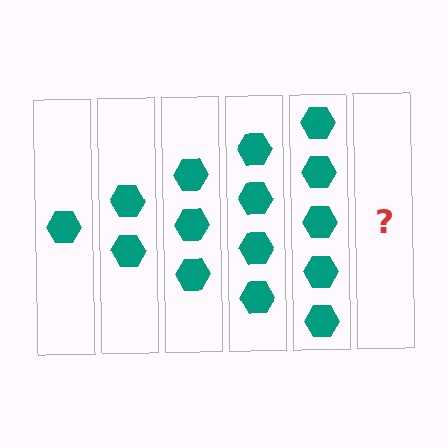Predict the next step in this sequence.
The next step is 6 hexagons.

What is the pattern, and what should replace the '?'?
The pattern is that each step adds one more hexagon. The '?' should be 6 hexagons.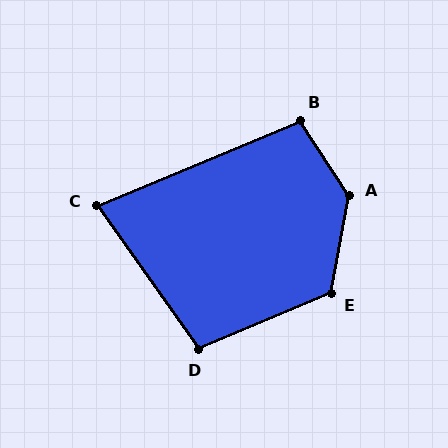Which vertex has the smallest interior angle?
C, at approximately 77 degrees.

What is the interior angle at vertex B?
Approximately 101 degrees (obtuse).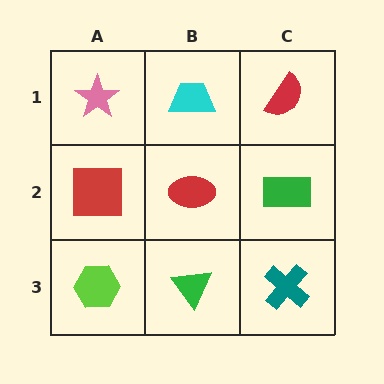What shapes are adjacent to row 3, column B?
A red ellipse (row 2, column B), a lime hexagon (row 3, column A), a teal cross (row 3, column C).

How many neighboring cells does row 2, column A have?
3.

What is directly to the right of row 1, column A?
A cyan trapezoid.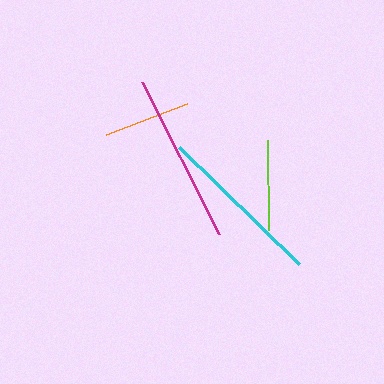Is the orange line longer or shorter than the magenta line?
The magenta line is longer than the orange line.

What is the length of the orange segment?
The orange segment is approximately 86 pixels long.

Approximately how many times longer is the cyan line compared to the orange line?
The cyan line is approximately 1.9 times the length of the orange line.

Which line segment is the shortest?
The orange line is the shortest at approximately 86 pixels.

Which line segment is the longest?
The magenta line is the longest at approximately 171 pixels.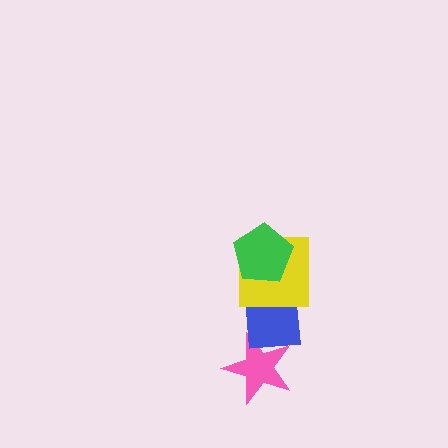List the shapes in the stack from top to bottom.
From top to bottom: the green pentagon, the yellow square, the blue square, the pink star.